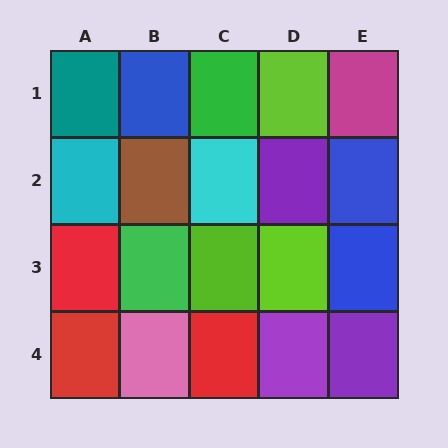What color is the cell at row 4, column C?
Red.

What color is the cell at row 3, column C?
Lime.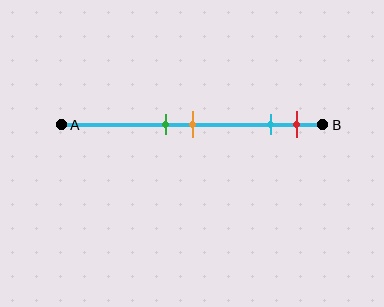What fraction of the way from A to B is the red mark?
The red mark is approximately 90% (0.9) of the way from A to B.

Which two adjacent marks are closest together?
The green and orange marks are the closest adjacent pair.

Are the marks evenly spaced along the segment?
No, the marks are not evenly spaced.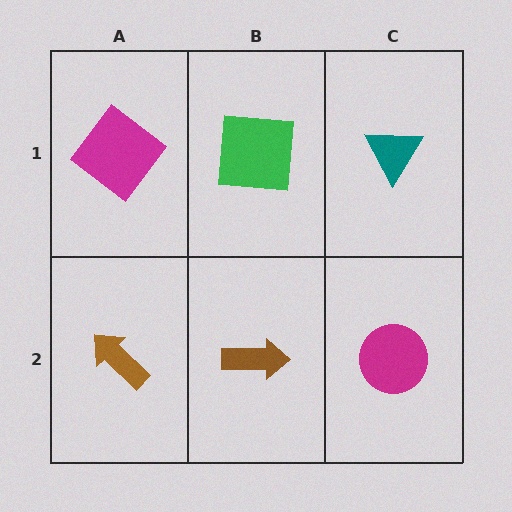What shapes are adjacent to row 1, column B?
A brown arrow (row 2, column B), a magenta diamond (row 1, column A), a teal triangle (row 1, column C).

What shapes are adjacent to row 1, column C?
A magenta circle (row 2, column C), a green square (row 1, column B).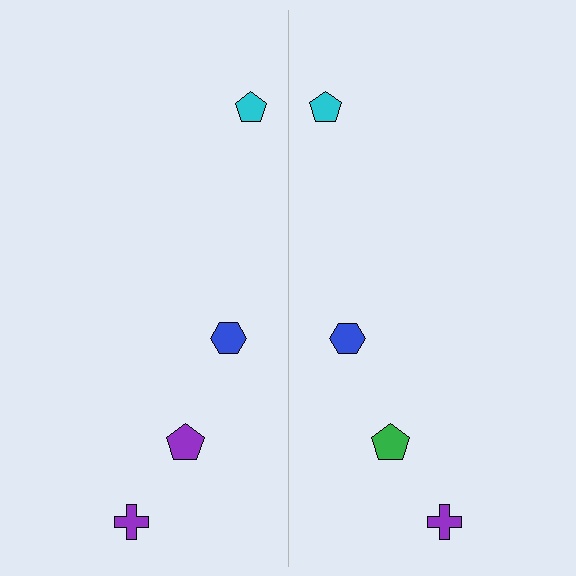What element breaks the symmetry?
The green pentagon on the right side breaks the symmetry — its mirror counterpart is purple.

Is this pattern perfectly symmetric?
No, the pattern is not perfectly symmetric. The green pentagon on the right side breaks the symmetry — its mirror counterpart is purple.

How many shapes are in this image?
There are 8 shapes in this image.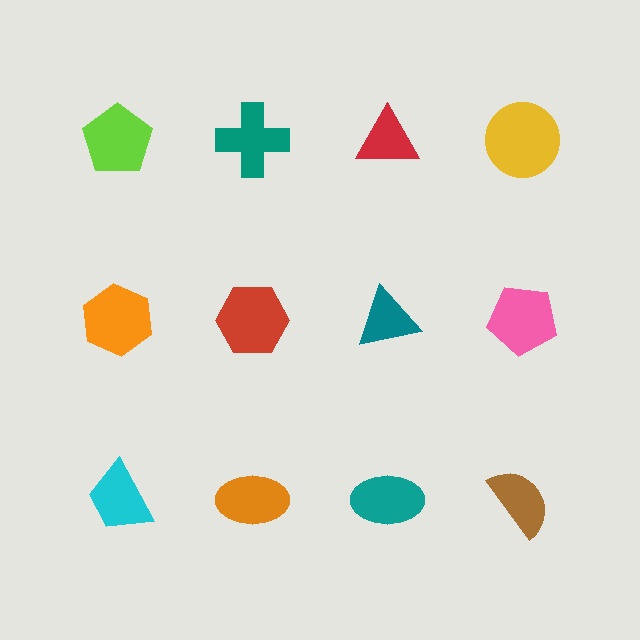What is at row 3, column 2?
An orange ellipse.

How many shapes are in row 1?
4 shapes.